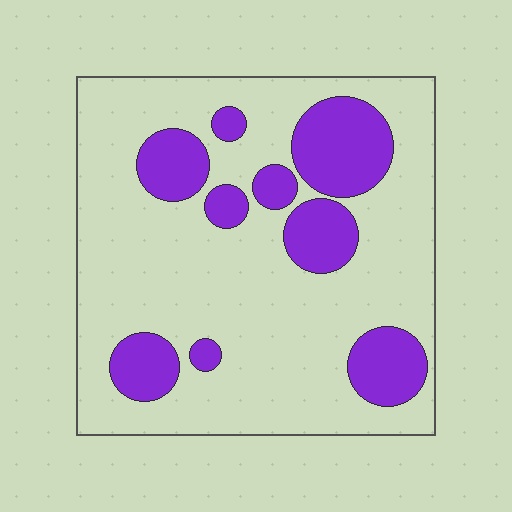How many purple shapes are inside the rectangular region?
9.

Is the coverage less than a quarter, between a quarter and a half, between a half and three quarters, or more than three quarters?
Less than a quarter.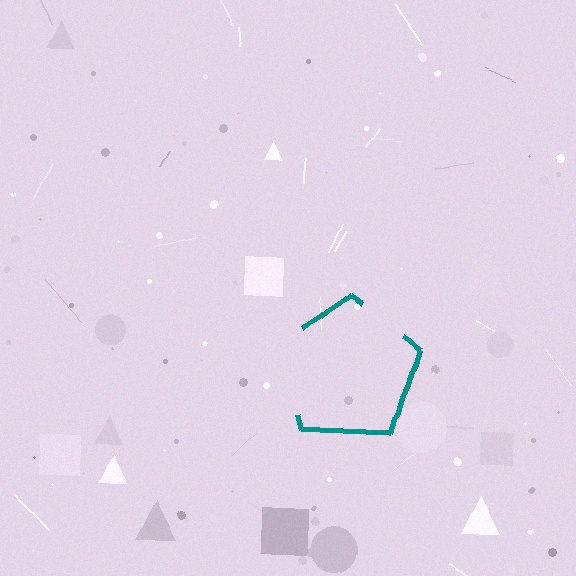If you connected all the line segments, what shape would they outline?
They would outline a pentagon.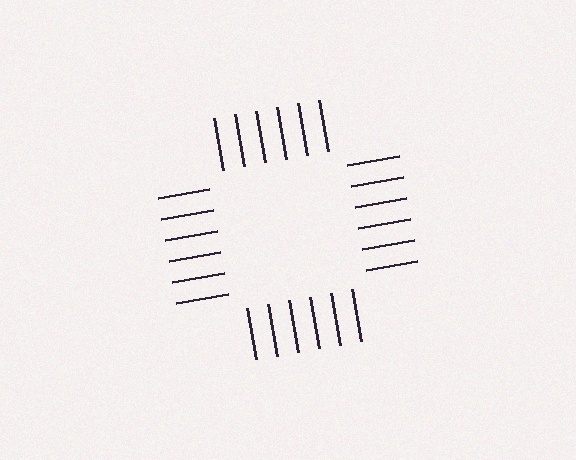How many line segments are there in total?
24 — 6 along each of the 4 edges.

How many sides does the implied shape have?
4 sides — the line-ends trace a square.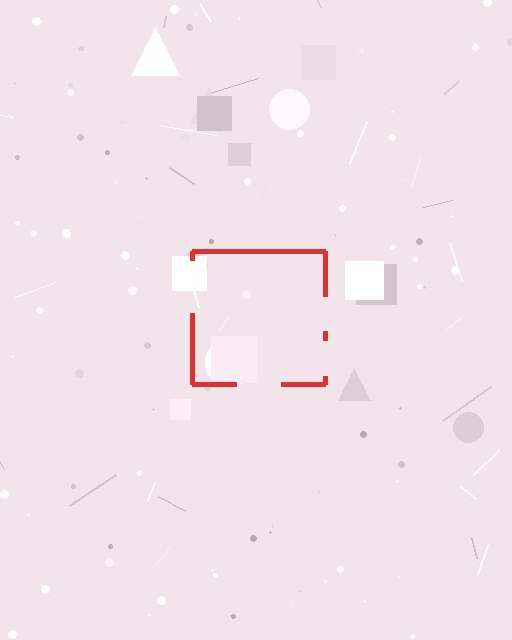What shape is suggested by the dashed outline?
The dashed outline suggests a square.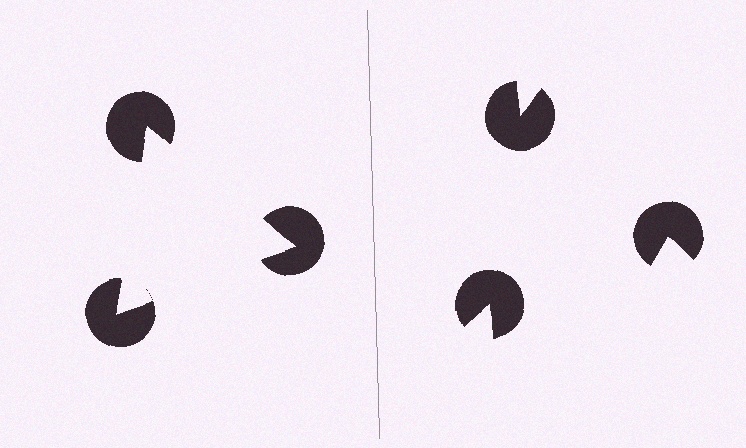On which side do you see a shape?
An illusory triangle appears on the left side. On the right side the wedge cuts are rotated, so no coherent shape forms.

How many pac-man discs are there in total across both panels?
6 — 3 on each side.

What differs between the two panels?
The pac-man discs are positioned identically on both sides; only the wedge orientations differ. On the left they align to a triangle; on the right they are misaligned.